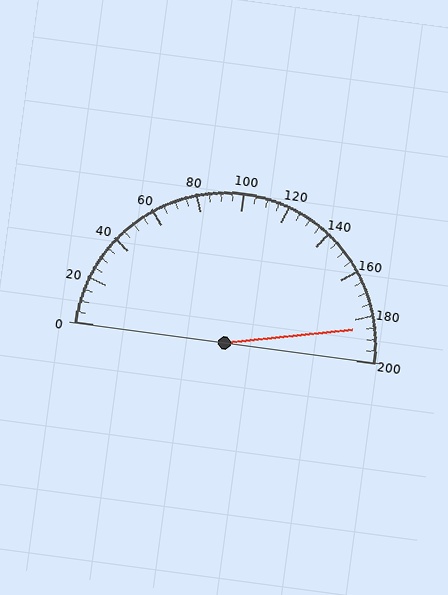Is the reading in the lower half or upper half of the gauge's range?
The reading is in the upper half of the range (0 to 200).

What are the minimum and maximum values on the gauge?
The gauge ranges from 0 to 200.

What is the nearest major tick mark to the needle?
The nearest major tick mark is 180.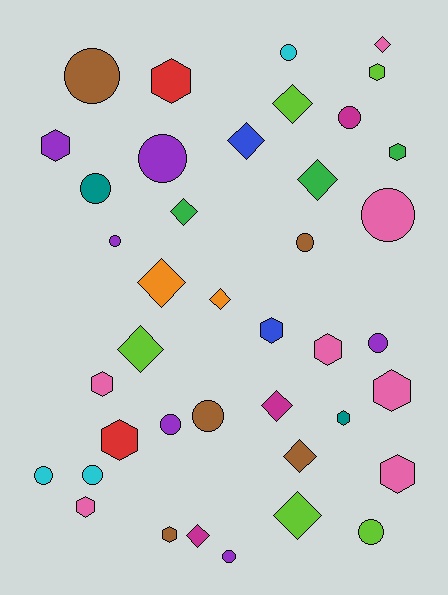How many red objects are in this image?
There are 2 red objects.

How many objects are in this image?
There are 40 objects.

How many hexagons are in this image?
There are 13 hexagons.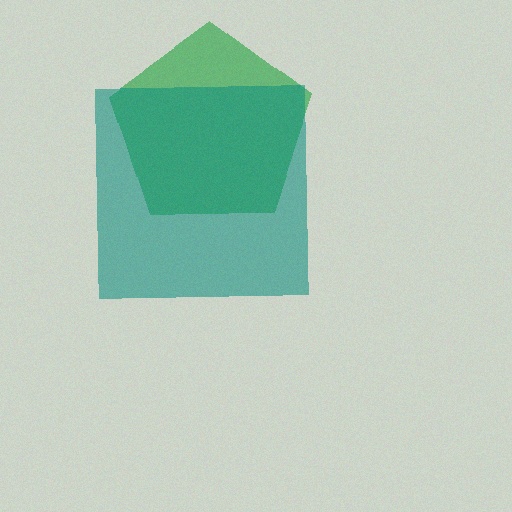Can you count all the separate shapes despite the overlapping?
Yes, there are 2 separate shapes.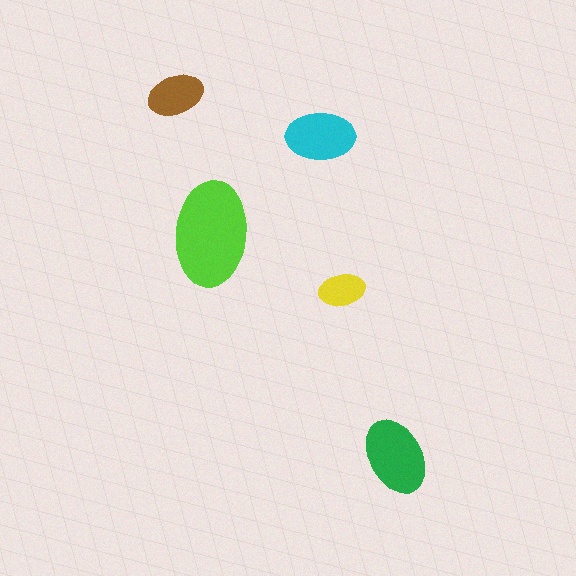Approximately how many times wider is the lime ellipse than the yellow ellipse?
About 2.5 times wider.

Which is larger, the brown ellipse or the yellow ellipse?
The brown one.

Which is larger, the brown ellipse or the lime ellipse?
The lime one.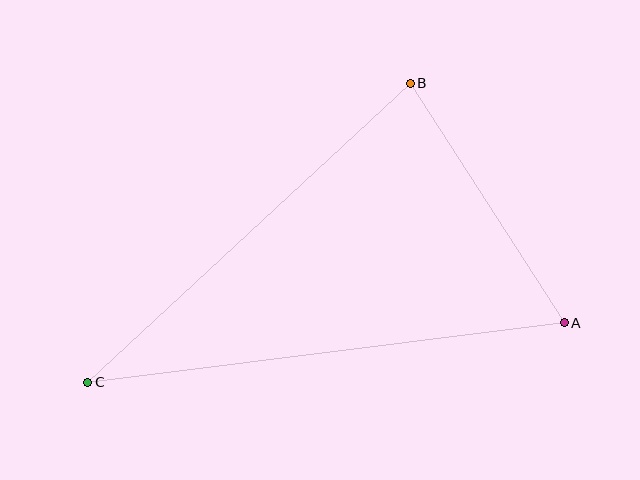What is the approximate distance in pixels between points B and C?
The distance between B and C is approximately 440 pixels.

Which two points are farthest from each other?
Points A and C are farthest from each other.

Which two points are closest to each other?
Points A and B are closest to each other.